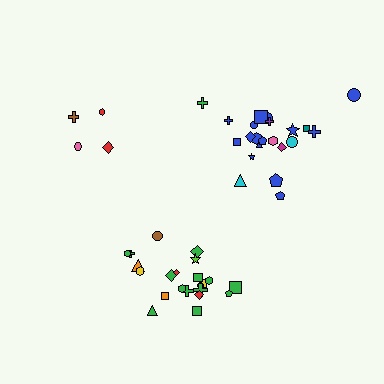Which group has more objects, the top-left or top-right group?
The top-right group.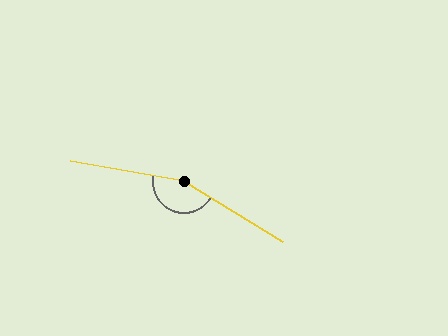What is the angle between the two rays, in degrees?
Approximately 159 degrees.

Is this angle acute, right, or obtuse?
It is obtuse.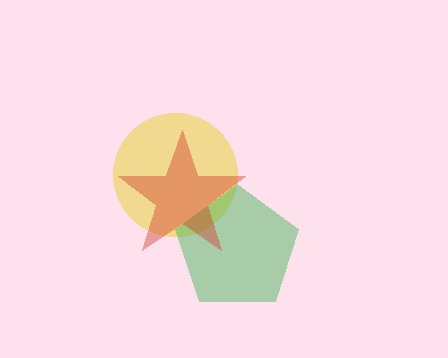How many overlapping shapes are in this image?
There are 3 overlapping shapes in the image.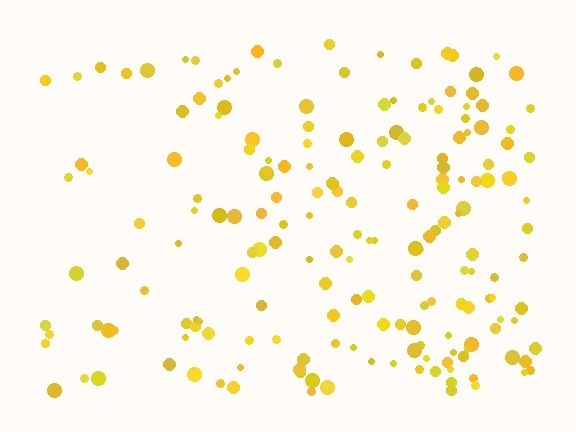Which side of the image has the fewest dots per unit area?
The left.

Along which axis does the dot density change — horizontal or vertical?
Horizontal.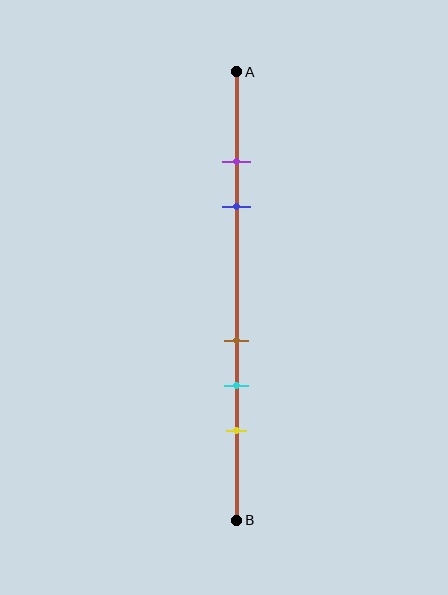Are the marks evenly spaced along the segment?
No, the marks are not evenly spaced.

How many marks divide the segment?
There are 5 marks dividing the segment.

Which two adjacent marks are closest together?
The purple and blue marks are the closest adjacent pair.